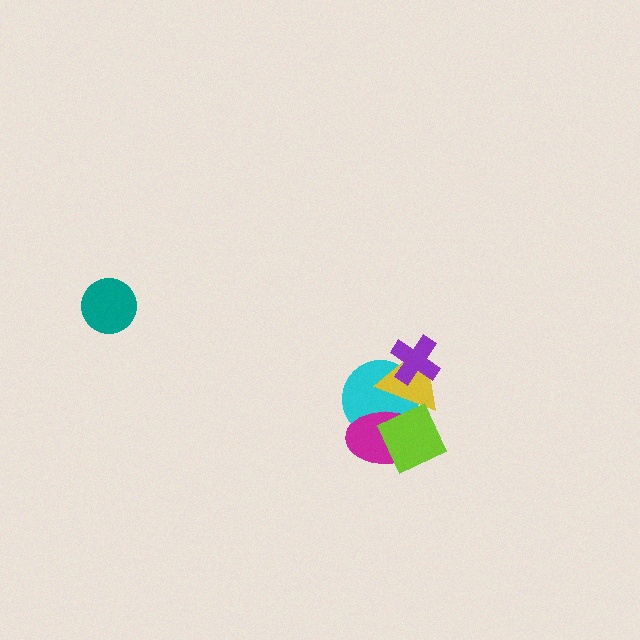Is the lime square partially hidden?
No, no other shape covers it.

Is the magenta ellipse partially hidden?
Yes, it is partially covered by another shape.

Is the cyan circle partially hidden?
Yes, it is partially covered by another shape.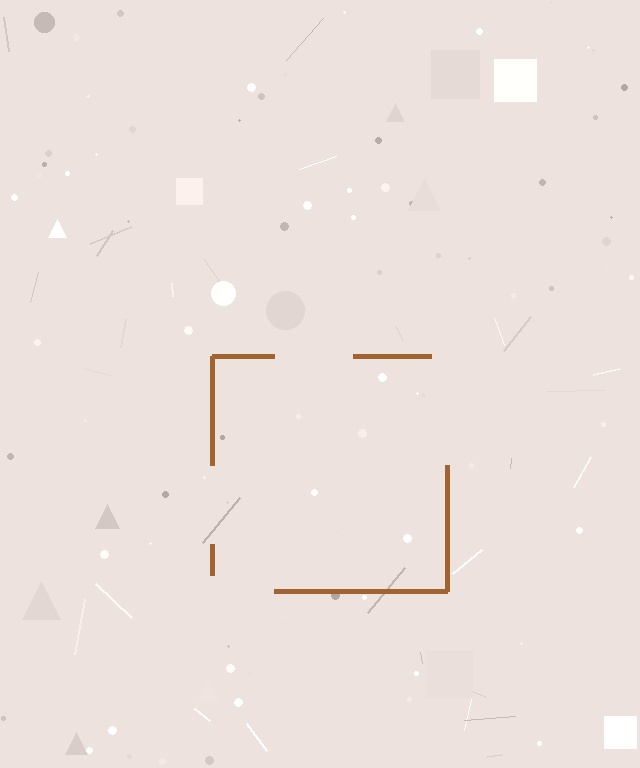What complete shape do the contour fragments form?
The contour fragments form a square.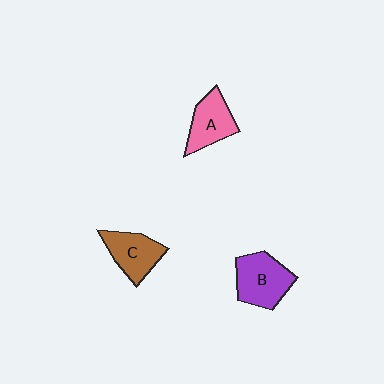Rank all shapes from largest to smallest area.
From largest to smallest: B (purple), C (brown), A (pink).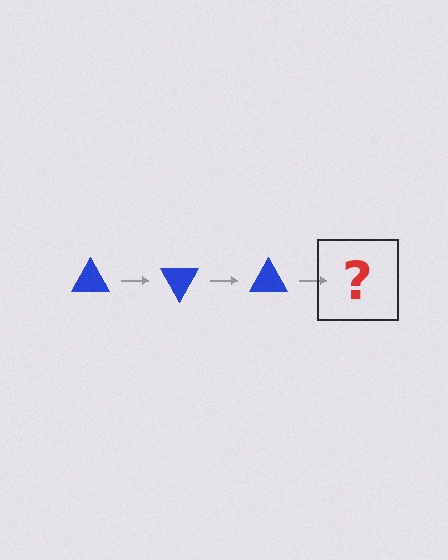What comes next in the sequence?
The next element should be a blue triangle rotated 180 degrees.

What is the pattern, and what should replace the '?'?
The pattern is that the triangle rotates 60 degrees each step. The '?' should be a blue triangle rotated 180 degrees.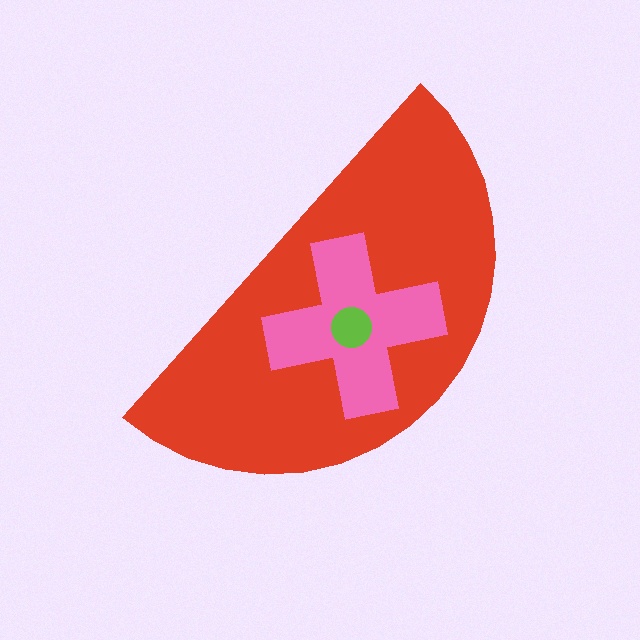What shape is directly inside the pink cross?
The lime circle.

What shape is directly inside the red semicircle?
The pink cross.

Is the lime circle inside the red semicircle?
Yes.